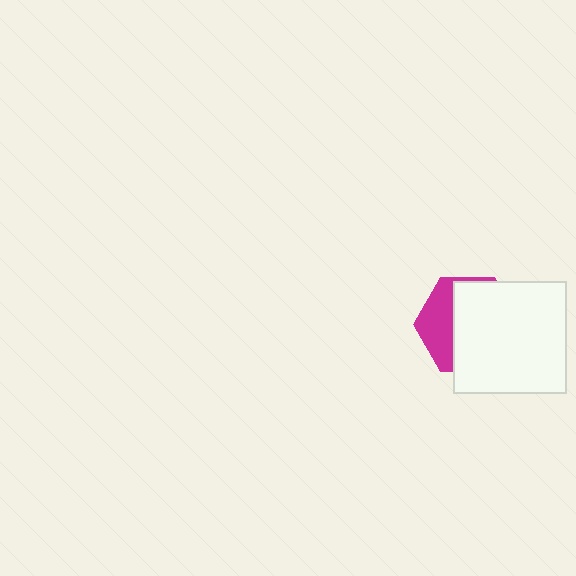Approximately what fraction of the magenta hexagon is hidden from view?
Roughly 65% of the magenta hexagon is hidden behind the white square.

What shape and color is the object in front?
The object in front is a white square.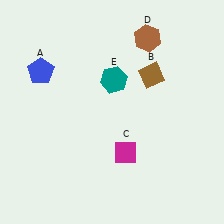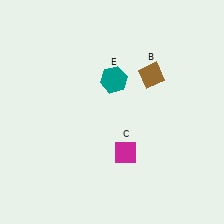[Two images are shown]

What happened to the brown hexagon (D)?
The brown hexagon (D) was removed in Image 2. It was in the top-right area of Image 1.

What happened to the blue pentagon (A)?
The blue pentagon (A) was removed in Image 2. It was in the top-left area of Image 1.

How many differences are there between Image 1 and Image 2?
There are 2 differences between the two images.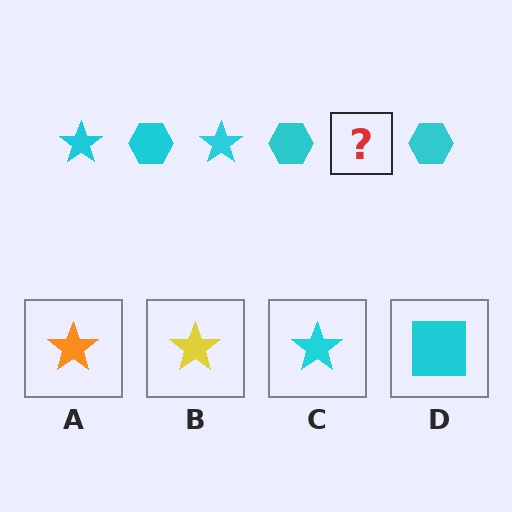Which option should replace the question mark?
Option C.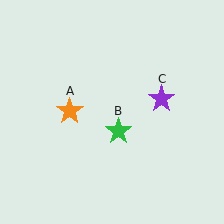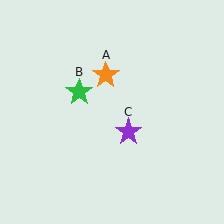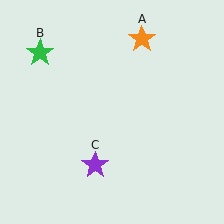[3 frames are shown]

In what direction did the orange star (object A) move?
The orange star (object A) moved up and to the right.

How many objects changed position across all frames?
3 objects changed position: orange star (object A), green star (object B), purple star (object C).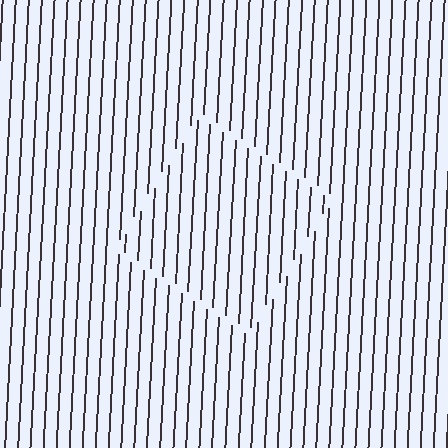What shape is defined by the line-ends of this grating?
An illusory square. The interior of the shape contains the same grating, shifted by half a period — the contour is defined by the phase discontinuity where line-ends from the inner and outer gratings abut.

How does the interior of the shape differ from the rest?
The interior of the shape contains the same grating, shifted by half a period — the contour is defined by the phase discontinuity where line-ends from the inner and outer gratings abut.